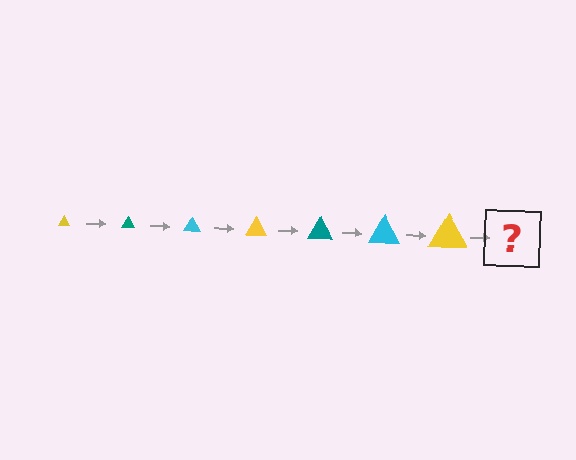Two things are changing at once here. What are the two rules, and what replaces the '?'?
The two rules are that the triangle grows larger each step and the color cycles through yellow, teal, and cyan. The '?' should be a teal triangle, larger than the previous one.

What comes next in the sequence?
The next element should be a teal triangle, larger than the previous one.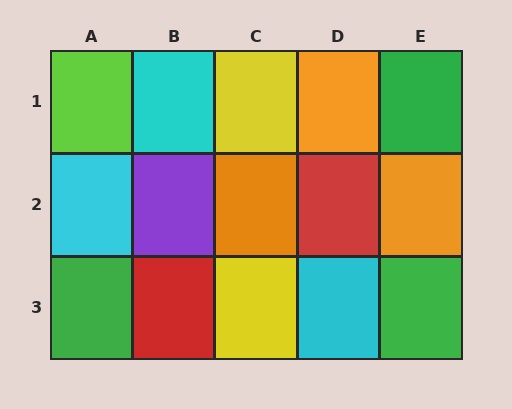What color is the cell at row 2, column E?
Orange.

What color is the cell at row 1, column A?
Lime.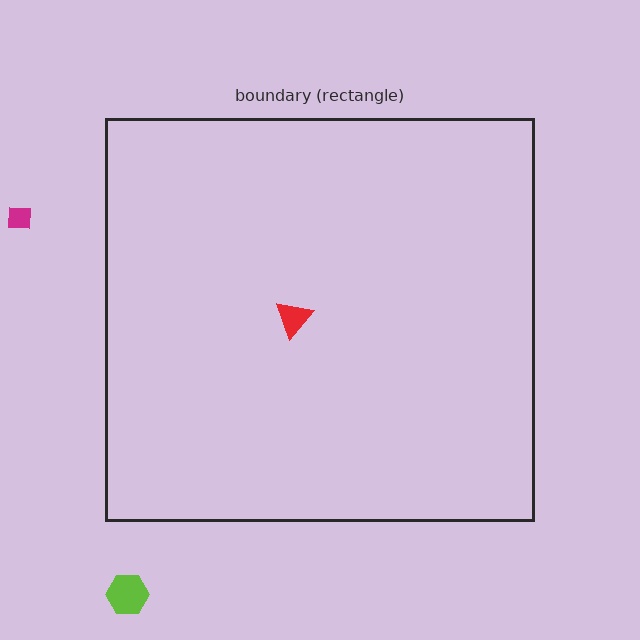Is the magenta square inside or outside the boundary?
Outside.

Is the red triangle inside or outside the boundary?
Inside.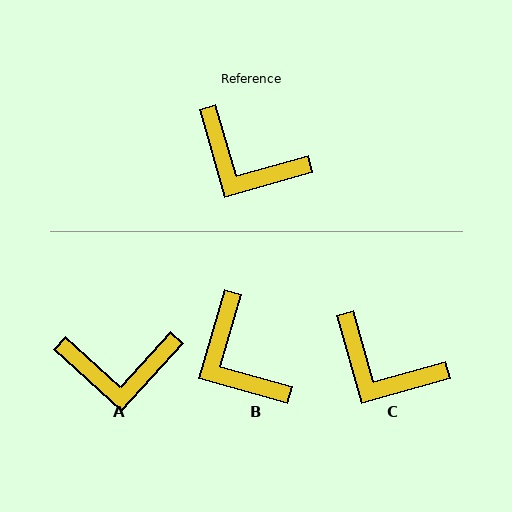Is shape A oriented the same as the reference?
No, it is off by about 32 degrees.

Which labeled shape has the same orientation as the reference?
C.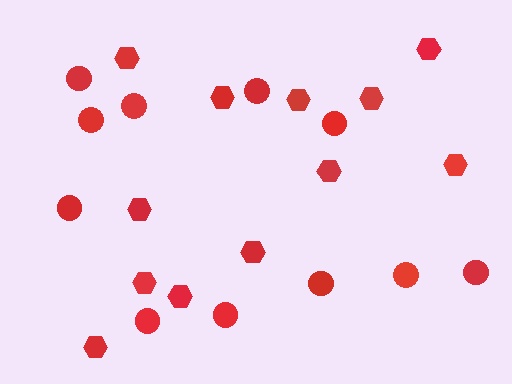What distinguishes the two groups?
There are 2 groups: one group of hexagons (12) and one group of circles (11).